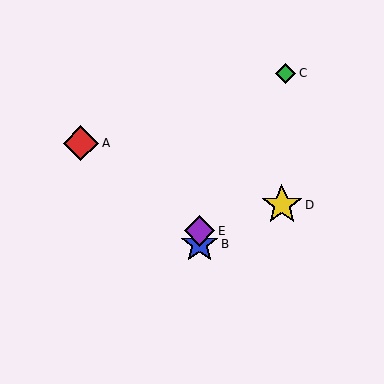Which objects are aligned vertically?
Objects B, E are aligned vertically.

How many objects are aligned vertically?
2 objects (B, E) are aligned vertically.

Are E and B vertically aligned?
Yes, both are at x≈199.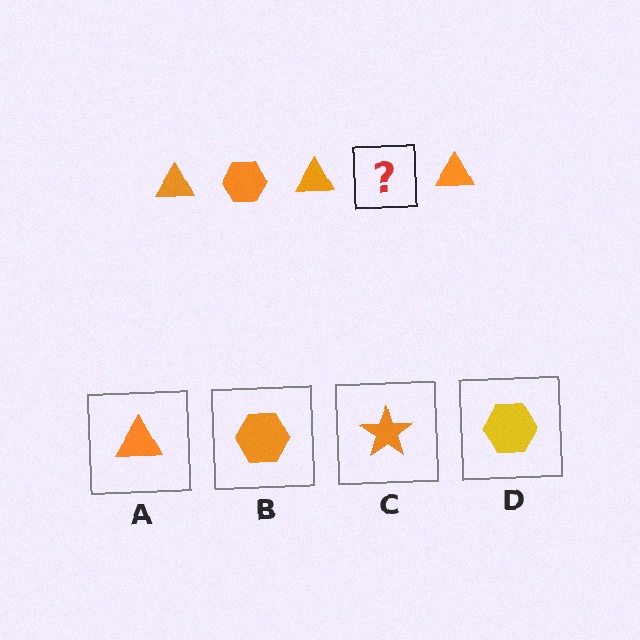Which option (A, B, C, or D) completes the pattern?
B.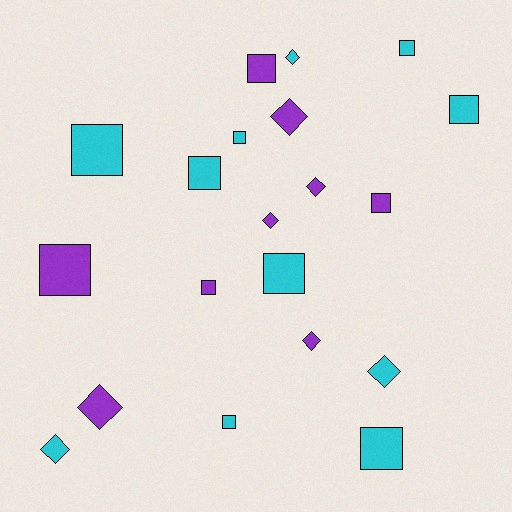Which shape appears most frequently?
Square, with 12 objects.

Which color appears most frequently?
Cyan, with 11 objects.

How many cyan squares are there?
There are 8 cyan squares.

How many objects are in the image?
There are 20 objects.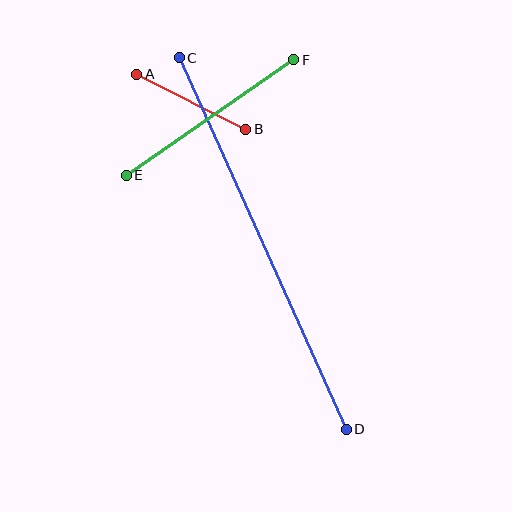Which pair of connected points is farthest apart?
Points C and D are farthest apart.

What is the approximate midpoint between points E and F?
The midpoint is at approximately (210, 118) pixels.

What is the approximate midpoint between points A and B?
The midpoint is at approximately (191, 102) pixels.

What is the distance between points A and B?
The distance is approximately 122 pixels.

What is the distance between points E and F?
The distance is approximately 204 pixels.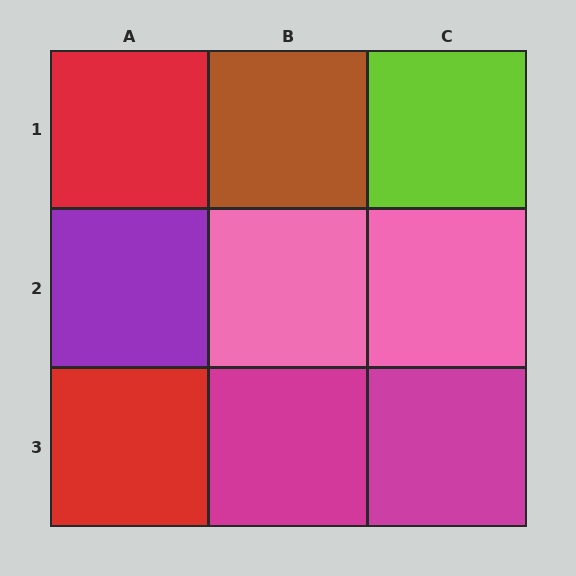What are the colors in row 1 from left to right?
Red, brown, lime.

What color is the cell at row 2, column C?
Pink.